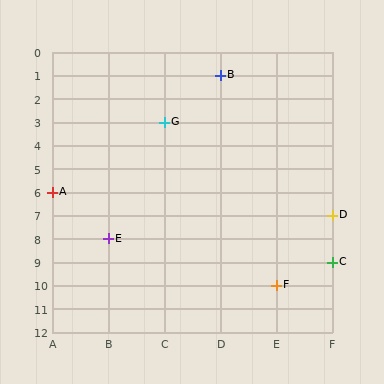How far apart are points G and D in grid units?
Points G and D are 3 columns and 4 rows apart (about 5.0 grid units diagonally).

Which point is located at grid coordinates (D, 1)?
Point B is at (D, 1).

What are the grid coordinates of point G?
Point G is at grid coordinates (C, 3).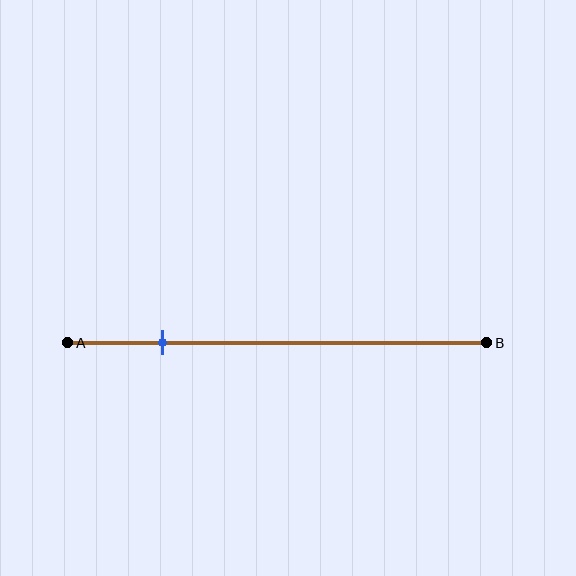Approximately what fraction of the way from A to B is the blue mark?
The blue mark is approximately 25% of the way from A to B.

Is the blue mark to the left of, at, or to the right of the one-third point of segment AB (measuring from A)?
The blue mark is to the left of the one-third point of segment AB.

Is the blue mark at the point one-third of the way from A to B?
No, the mark is at about 25% from A, not at the 33% one-third point.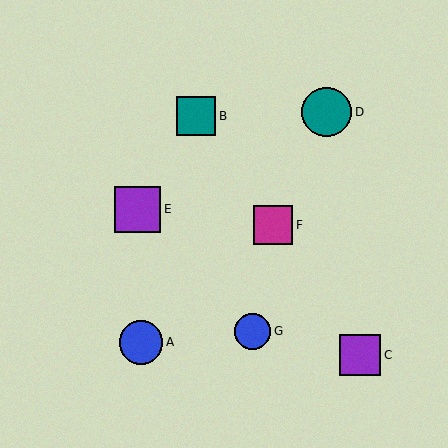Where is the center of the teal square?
The center of the teal square is at (196, 116).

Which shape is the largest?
The teal circle (labeled D) is the largest.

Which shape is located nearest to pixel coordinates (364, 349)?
The purple square (labeled C) at (360, 355) is nearest to that location.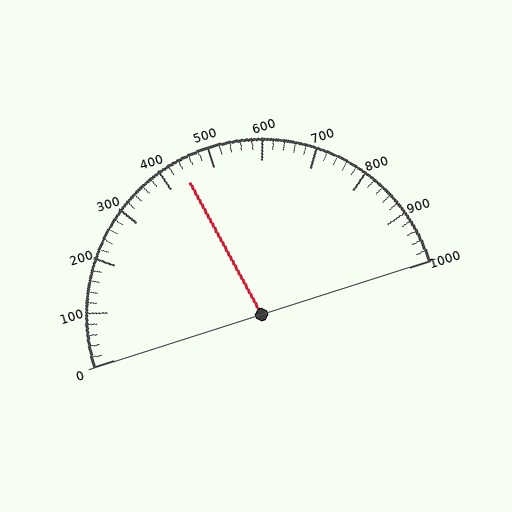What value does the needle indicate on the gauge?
The needle indicates approximately 440.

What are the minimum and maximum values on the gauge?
The gauge ranges from 0 to 1000.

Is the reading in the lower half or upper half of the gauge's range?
The reading is in the lower half of the range (0 to 1000).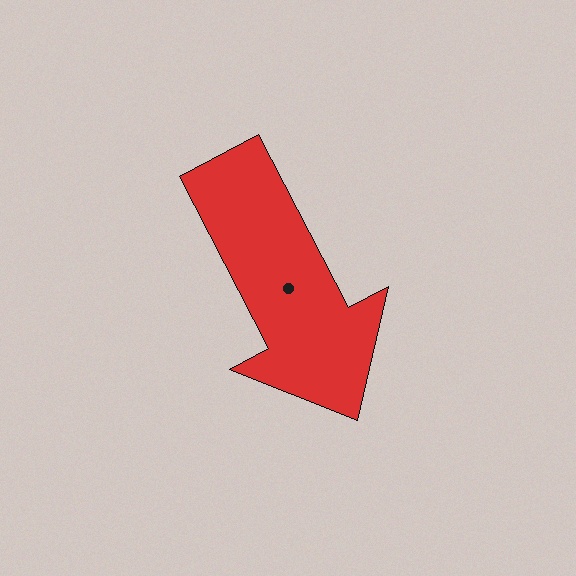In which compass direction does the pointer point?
Southeast.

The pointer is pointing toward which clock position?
Roughly 5 o'clock.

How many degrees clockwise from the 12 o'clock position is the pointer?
Approximately 152 degrees.